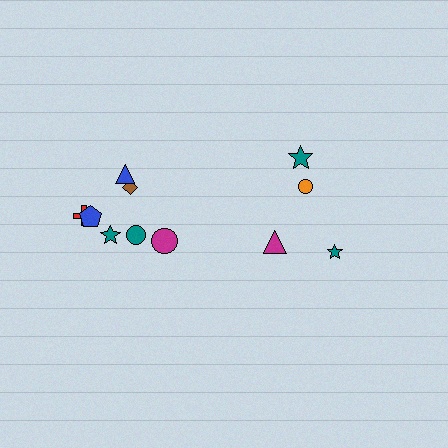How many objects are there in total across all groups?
There are 11 objects.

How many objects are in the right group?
There are 4 objects.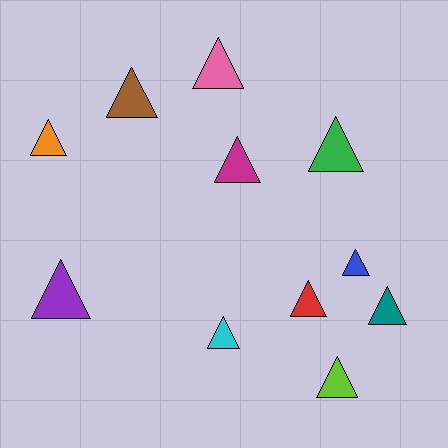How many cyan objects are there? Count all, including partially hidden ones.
There is 1 cyan object.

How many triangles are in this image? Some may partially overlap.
There are 11 triangles.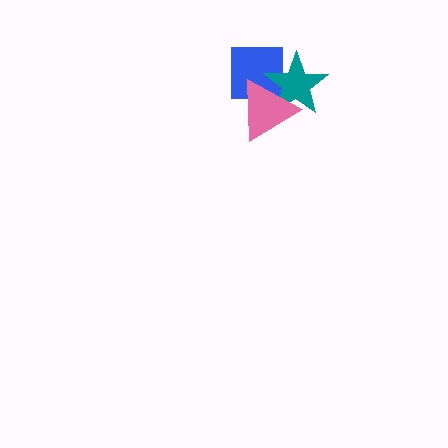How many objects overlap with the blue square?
2 objects overlap with the blue square.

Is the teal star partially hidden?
Yes, it is partially covered by another shape.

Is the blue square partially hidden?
Yes, it is partially covered by another shape.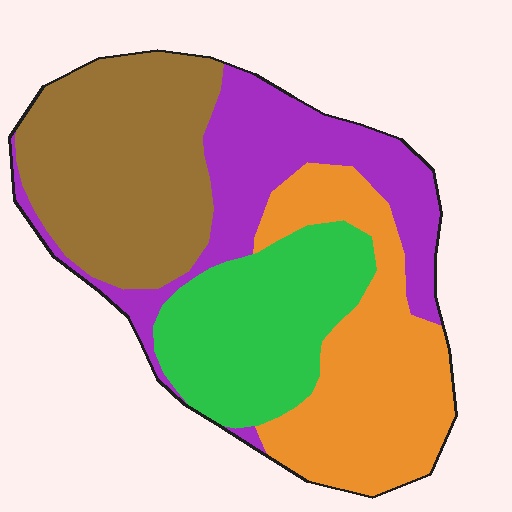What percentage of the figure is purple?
Purple covers 23% of the figure.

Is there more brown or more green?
Brown.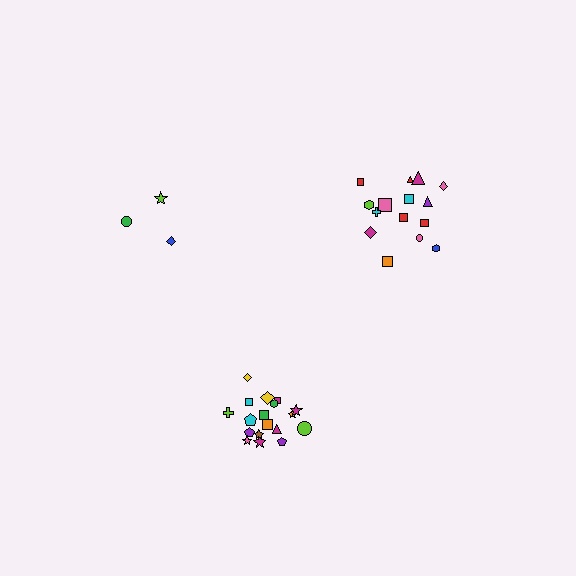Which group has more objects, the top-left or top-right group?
The top-right group.